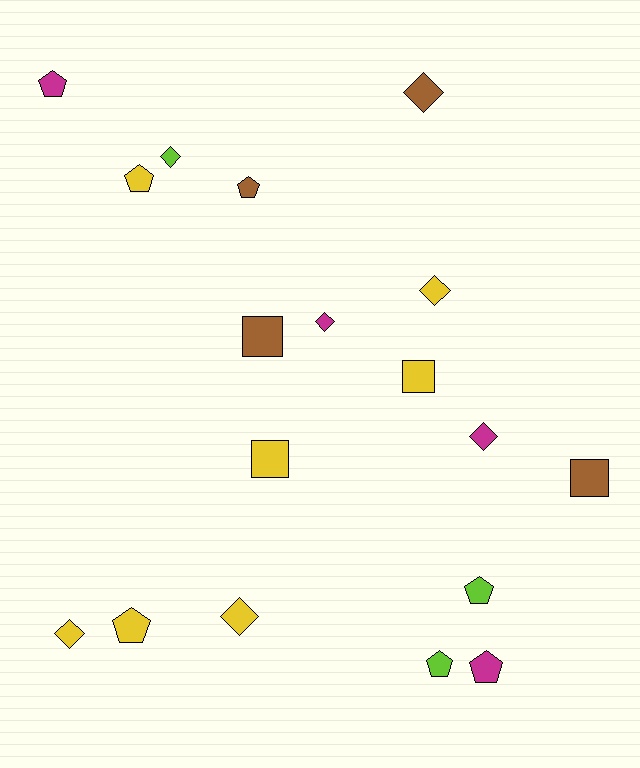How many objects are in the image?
There are 18 objects.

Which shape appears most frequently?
Diamond, with 7 objects.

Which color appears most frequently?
Yellow, with 7 objects.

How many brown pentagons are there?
There is 1 brown pentagon.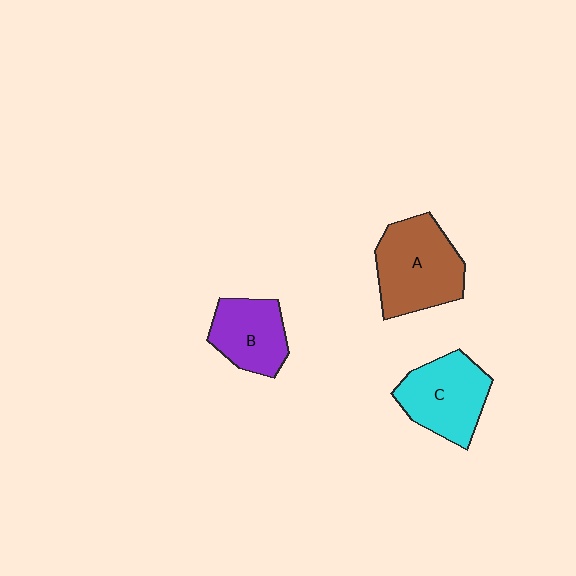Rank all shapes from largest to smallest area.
From largest to smallest: A (brown), C (cyan), B (purple).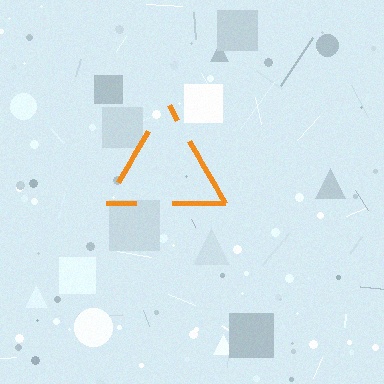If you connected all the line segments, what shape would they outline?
They would outline a triangle.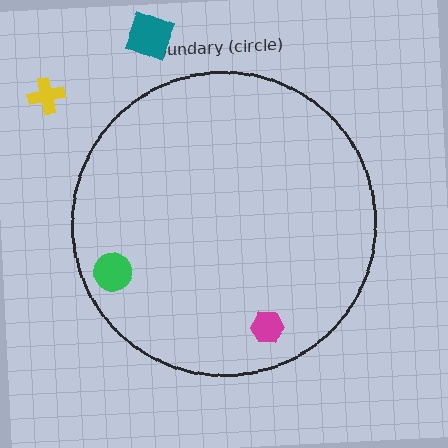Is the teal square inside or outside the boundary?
Outside.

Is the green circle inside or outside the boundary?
Inside.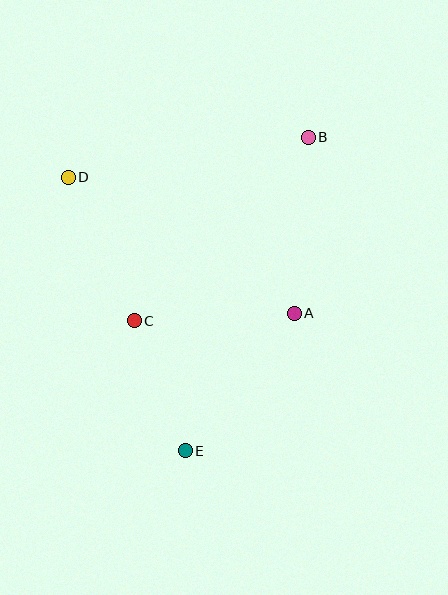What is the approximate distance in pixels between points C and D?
The distance between C and D is approximately 158 pixels.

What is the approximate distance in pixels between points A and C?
The distance between A and C is approximately 160 pixels.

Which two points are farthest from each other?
Points B and E are farthest from each other.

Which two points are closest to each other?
Points C and E are closest to each other.